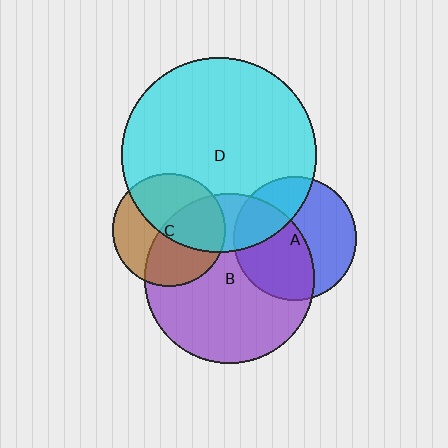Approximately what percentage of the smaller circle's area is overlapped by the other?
Approximately 25%.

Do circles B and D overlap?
Yes.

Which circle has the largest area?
Circle D (cyan).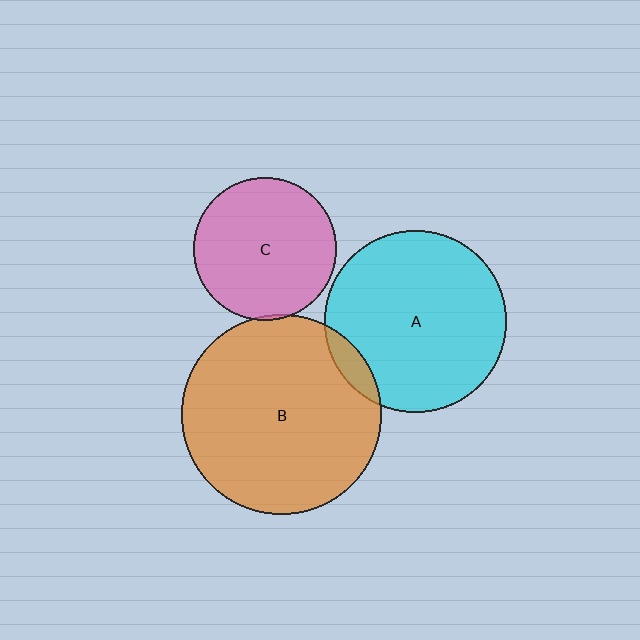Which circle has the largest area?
Circle B (orange).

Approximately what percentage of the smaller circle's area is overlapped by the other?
Approximately 5%.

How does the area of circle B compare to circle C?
Approximately 1.9 times.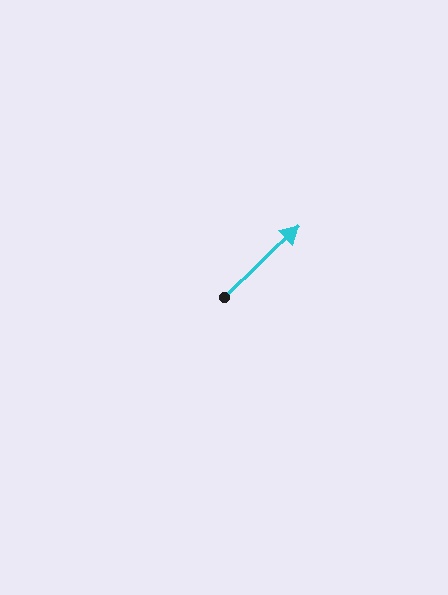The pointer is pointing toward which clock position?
Roughly 2 o'clock.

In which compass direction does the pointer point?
Northeast.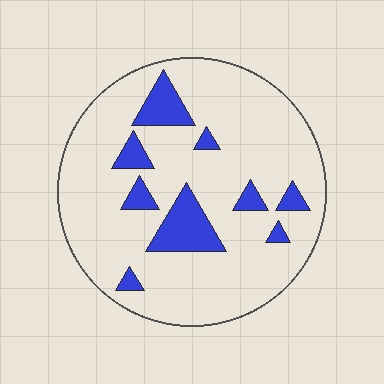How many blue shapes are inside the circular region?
9.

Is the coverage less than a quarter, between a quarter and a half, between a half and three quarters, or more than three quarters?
Less than a quarter.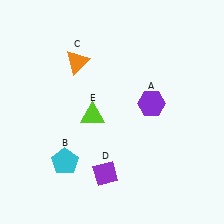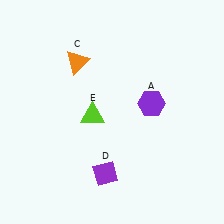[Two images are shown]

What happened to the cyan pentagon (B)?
The cyan pentagon (B) was removed in Image 2. It was in the bottom-left area of Image 1.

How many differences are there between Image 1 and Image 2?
There is 1 difference between the two images.